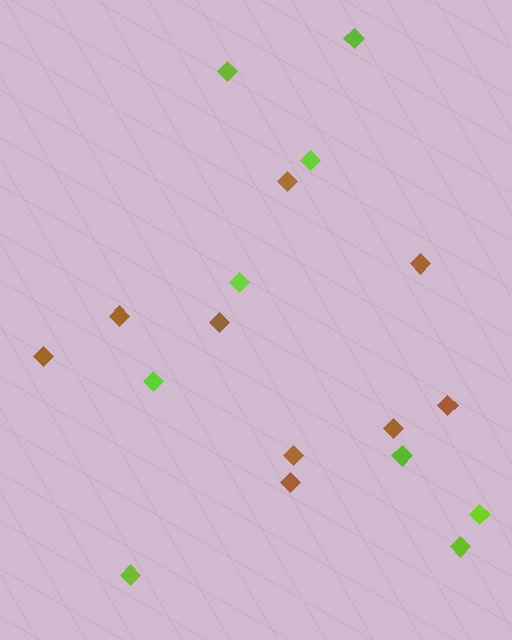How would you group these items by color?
There are 2 groups: one group of brown diamonds (9) and one group of lime diamonds (9).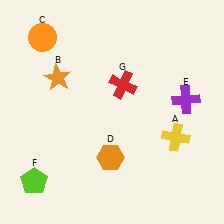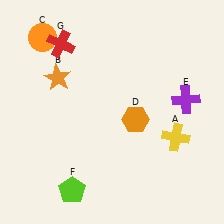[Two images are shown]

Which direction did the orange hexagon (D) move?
The orange hexagon (D) moved up.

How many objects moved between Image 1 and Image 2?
3 objects moved between the two images.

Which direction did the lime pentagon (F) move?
The lime pentagon (F) moved right.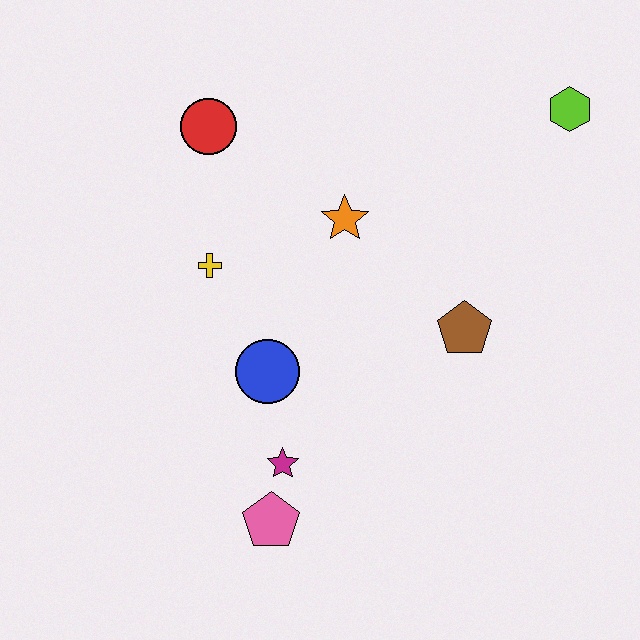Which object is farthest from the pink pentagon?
The lime hexagon is farthest from the pink pentagon.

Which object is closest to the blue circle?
The magenta star is closest to the blue circle.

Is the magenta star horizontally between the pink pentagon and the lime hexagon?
Yes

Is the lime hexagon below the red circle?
No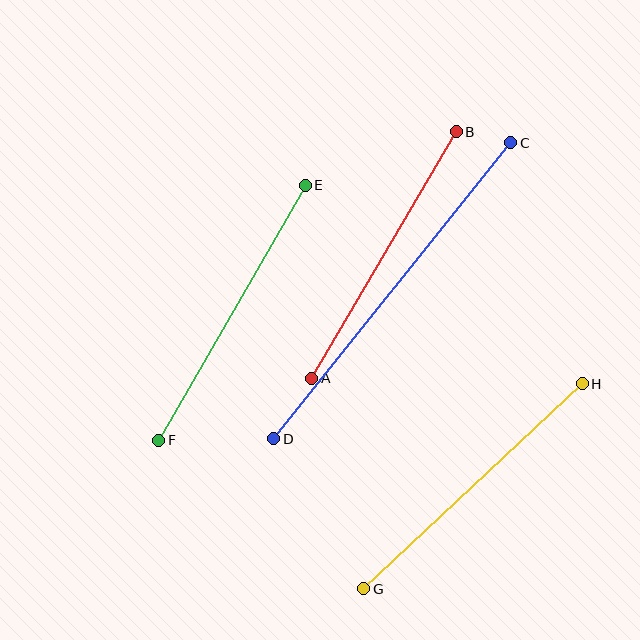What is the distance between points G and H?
The distance is approximately 300 pixels.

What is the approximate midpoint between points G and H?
The midpoint is at approximately (473, 486) pixels.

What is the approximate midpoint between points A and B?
The midpoint is at approximately (384, 255) pixels.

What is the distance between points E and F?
The distance is approximately 294 pixels.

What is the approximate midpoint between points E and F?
The midpoint is at approximately (232, 313) pixels.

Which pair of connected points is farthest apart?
Points C and D are farthest apart.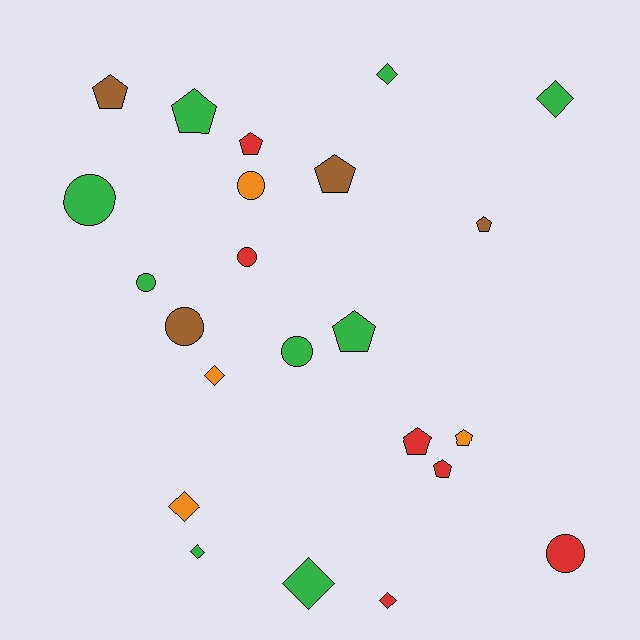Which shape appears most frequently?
Pentagon, with 9 objects.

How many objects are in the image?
There are 23 objects.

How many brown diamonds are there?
There are no brown diamonds.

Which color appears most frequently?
Green, with 9 objects.